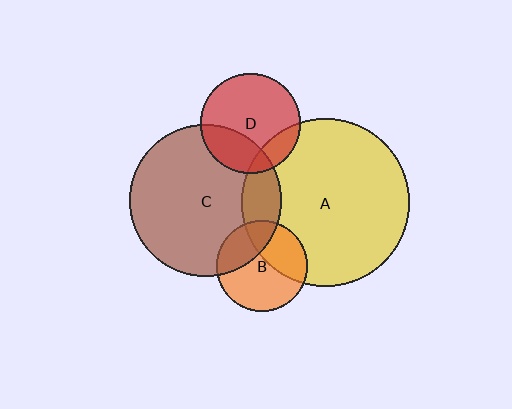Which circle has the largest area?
Circle A (yellow).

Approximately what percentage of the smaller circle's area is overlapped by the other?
Approximately 30%.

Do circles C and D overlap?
Yes.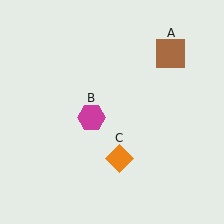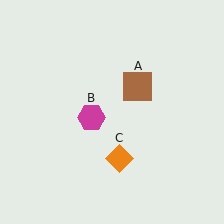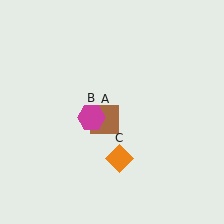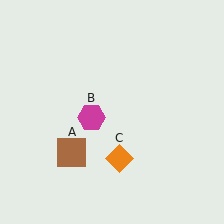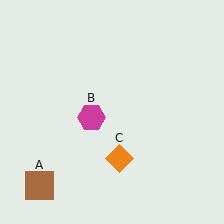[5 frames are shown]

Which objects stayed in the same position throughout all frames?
Magenta hexagon (object B) and orange diamond (object C) remained stationary.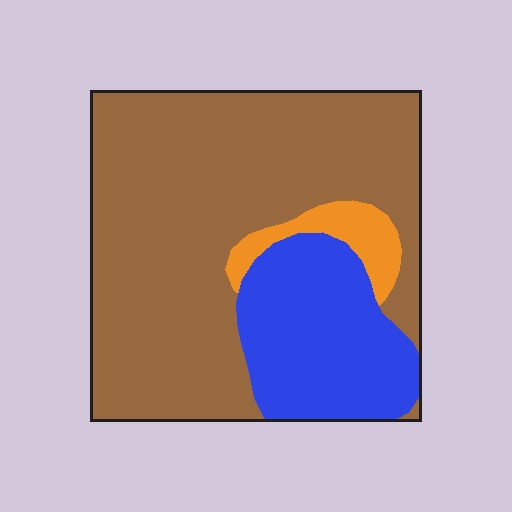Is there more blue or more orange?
Blue.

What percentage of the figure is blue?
Blue covers 24% of the figure.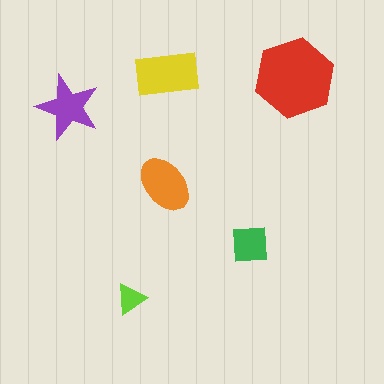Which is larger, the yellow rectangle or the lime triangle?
The yellow rectangle.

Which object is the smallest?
The lime triangle.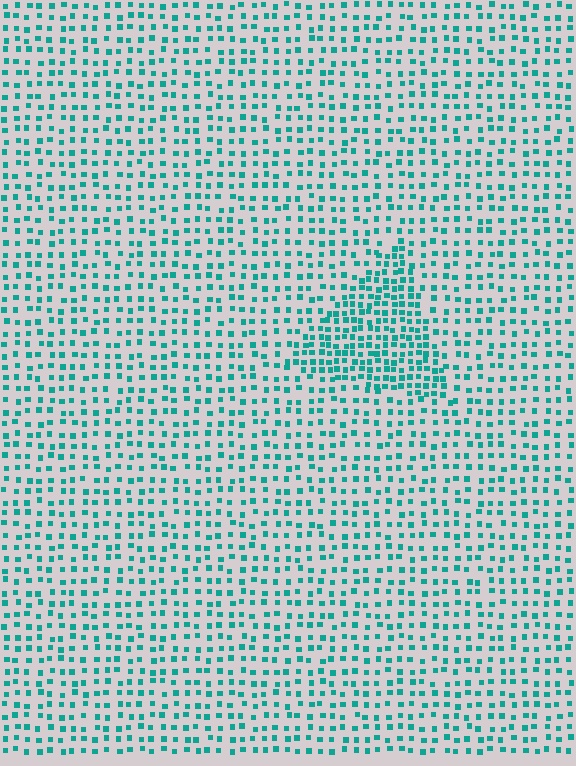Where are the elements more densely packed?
The elements are more densely packed inside the triangle boundary.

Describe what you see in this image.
The image contains small teal elements arranged at two different densities. A triangle-shaped region is visible where the elements are more densely packed than the surrounding area.